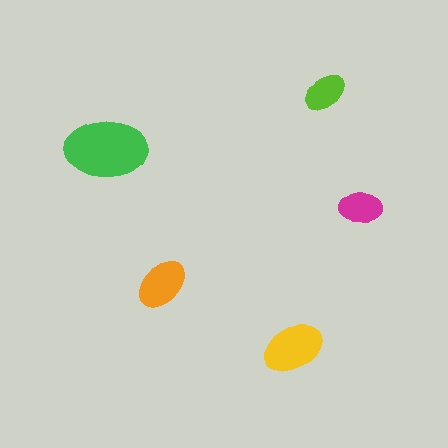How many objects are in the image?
There are 5 objects in the image.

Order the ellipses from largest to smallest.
the green one, the yellow one, the orange one, the magenta one, the lime one.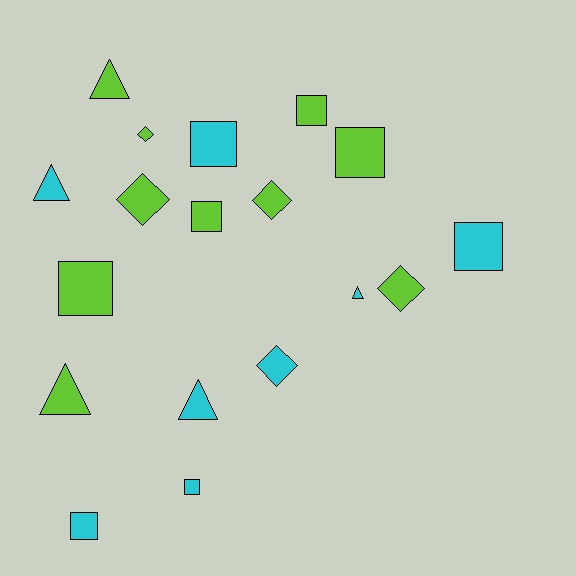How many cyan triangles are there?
There are 3 cyan triangles.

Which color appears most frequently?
Lime, with 10 objects.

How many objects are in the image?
There are 18 objects.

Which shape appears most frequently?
Square, with 8 objects.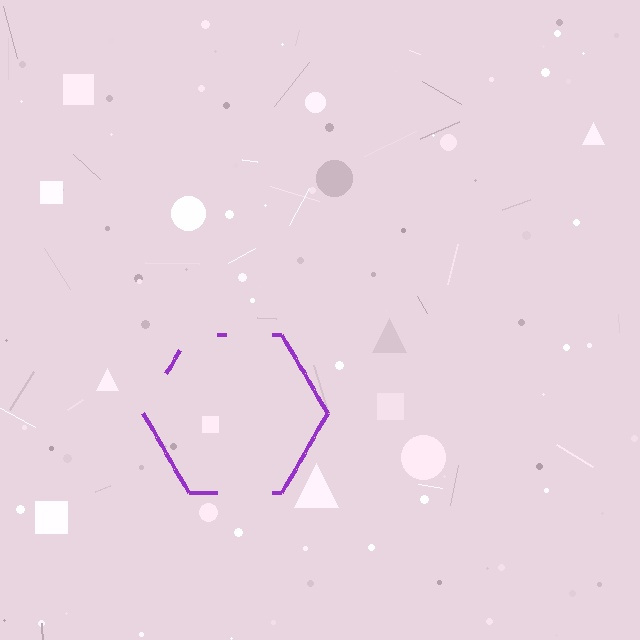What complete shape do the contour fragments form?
The contour fragments form a hexagon.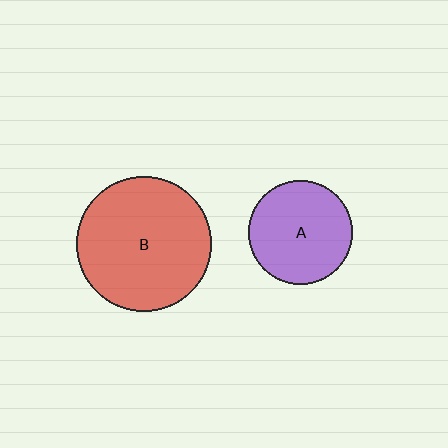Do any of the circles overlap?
No, none of the circles overlap.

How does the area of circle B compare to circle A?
Approximately 1.7 times.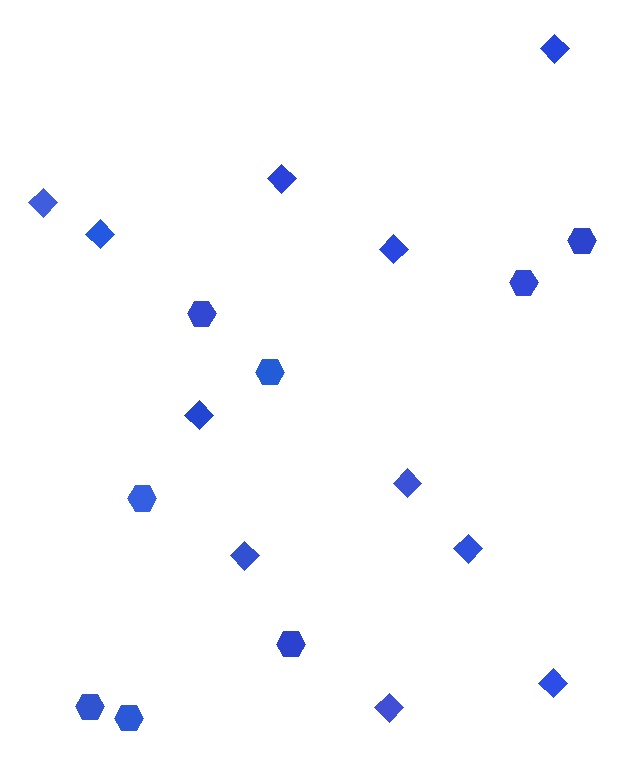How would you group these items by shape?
There are 2 groups: one group of diamonds (11) and one group of hexagons (8).